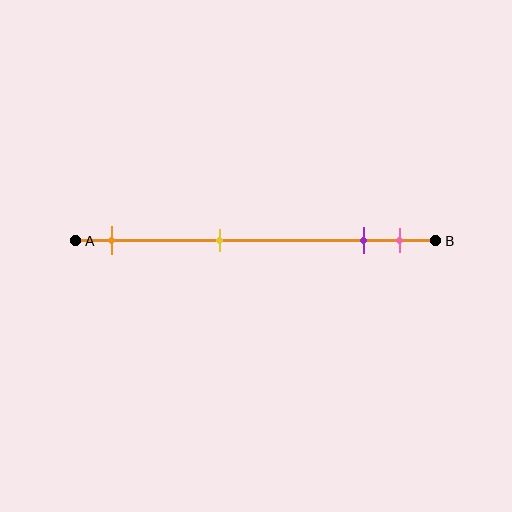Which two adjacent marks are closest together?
The purple and pink marks are the closest adjacent pair.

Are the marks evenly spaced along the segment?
No, the marks are not evenly spaced.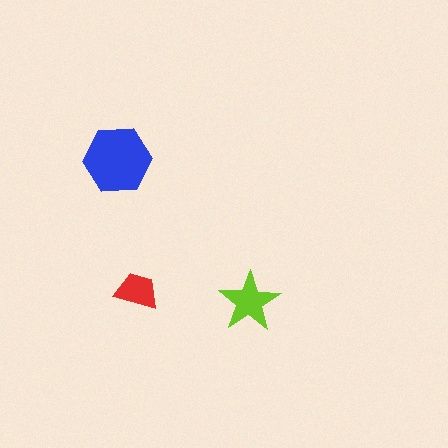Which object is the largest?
The blue hexagon.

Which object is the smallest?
The red trapezoid.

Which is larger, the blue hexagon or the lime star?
The blue hexagon.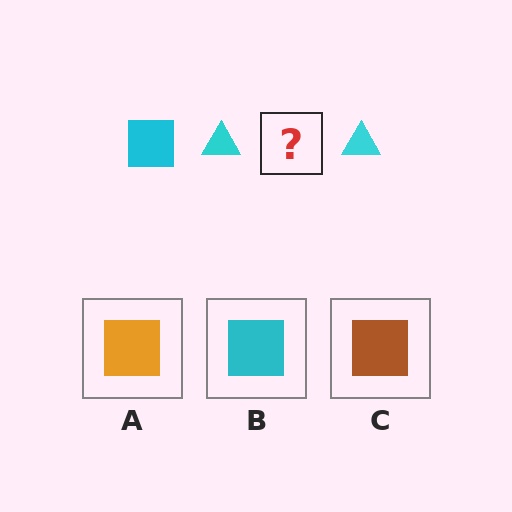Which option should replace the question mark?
Option B.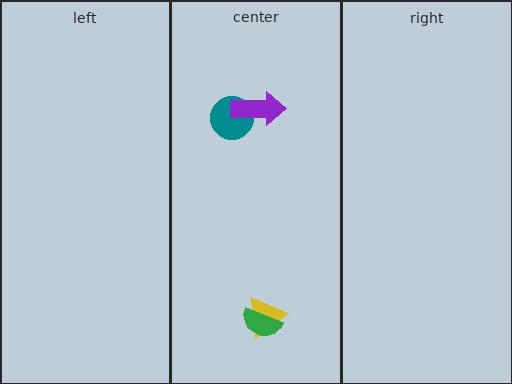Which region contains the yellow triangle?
The center region.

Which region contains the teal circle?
The center region.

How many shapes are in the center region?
4.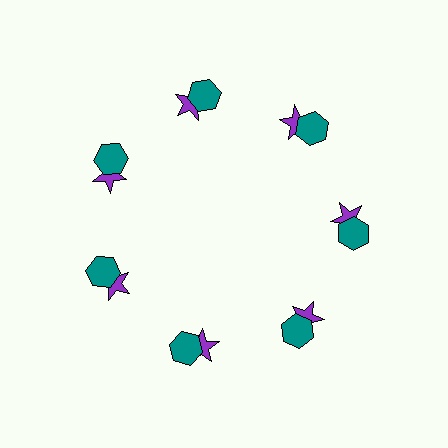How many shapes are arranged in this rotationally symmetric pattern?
There are 14 shapes, arranged in 7 groups of 2.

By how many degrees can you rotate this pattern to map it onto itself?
The pattern maps onto itself every 51 degrees of rotation.